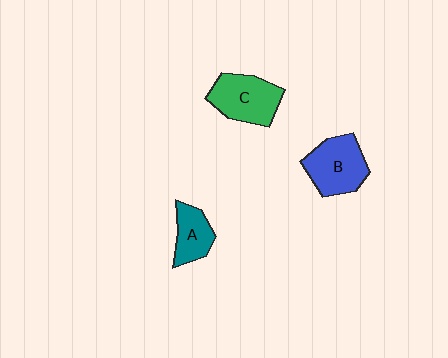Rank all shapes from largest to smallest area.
From largest to smallest: B (blue), C (green), A (teal).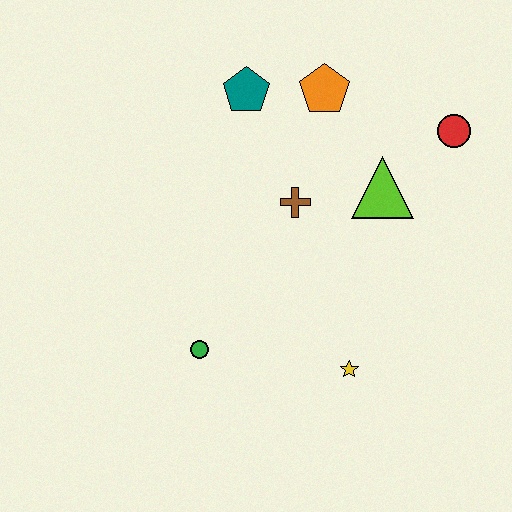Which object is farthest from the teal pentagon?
The yellow star is farthest from the teal pentagon.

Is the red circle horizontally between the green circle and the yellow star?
No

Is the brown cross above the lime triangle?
No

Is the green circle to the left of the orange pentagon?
Yes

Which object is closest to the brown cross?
The lime triangle is closest to the brown cross.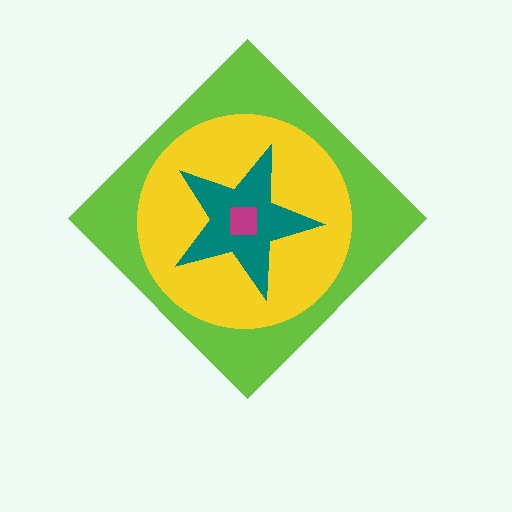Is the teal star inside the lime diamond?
Yes.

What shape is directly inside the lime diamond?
The yellow circle.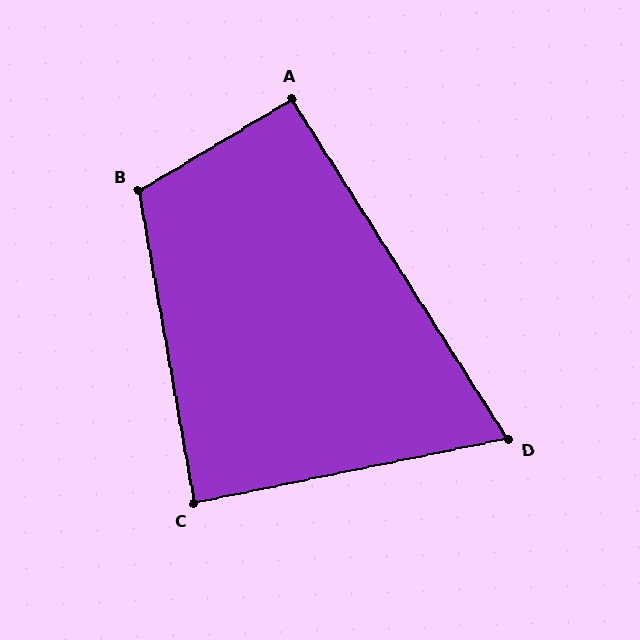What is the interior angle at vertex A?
Approximately 92 degrees (approximately right).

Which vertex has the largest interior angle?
B, at approximately 111 degrees.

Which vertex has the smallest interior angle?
D, at approximately 69 degrees.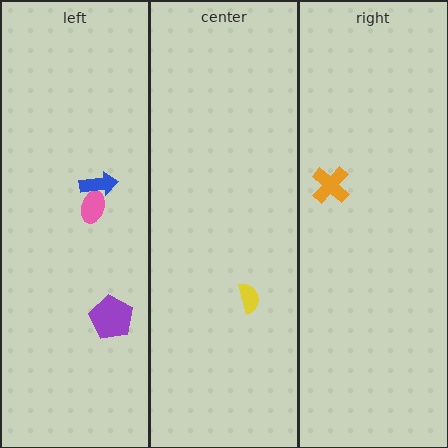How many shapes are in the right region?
1.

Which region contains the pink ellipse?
The left region.